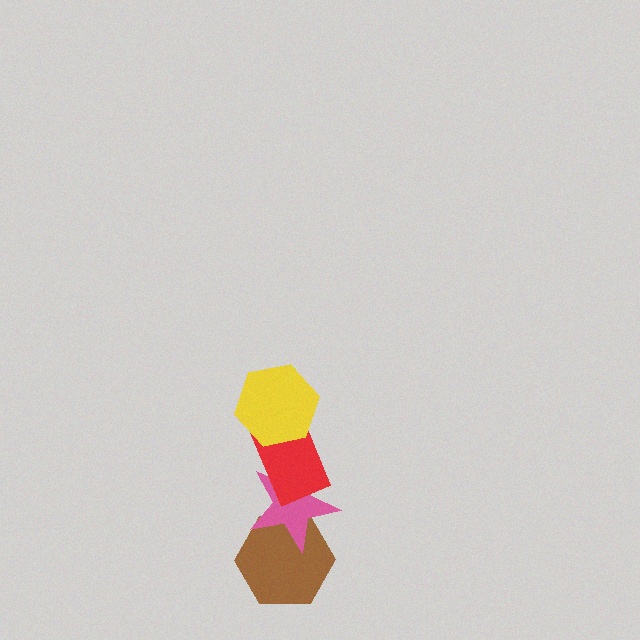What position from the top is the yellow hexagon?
The yellow hexagon is 1st from the top.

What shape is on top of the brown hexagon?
The pink star is on top of the brown hexagon.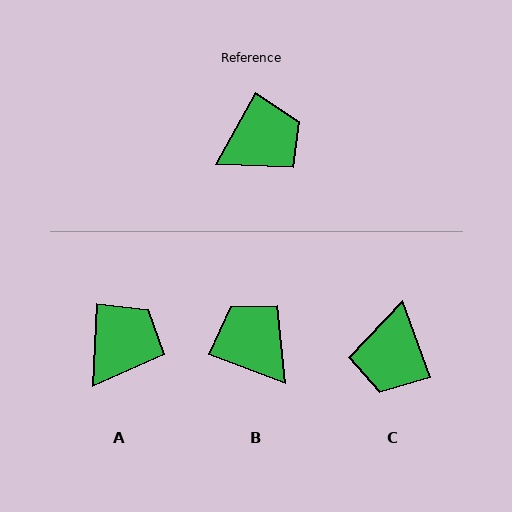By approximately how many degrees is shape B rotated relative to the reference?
Approximately 98 degrees counter-clockwise.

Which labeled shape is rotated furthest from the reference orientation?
C, about 131 degrees away.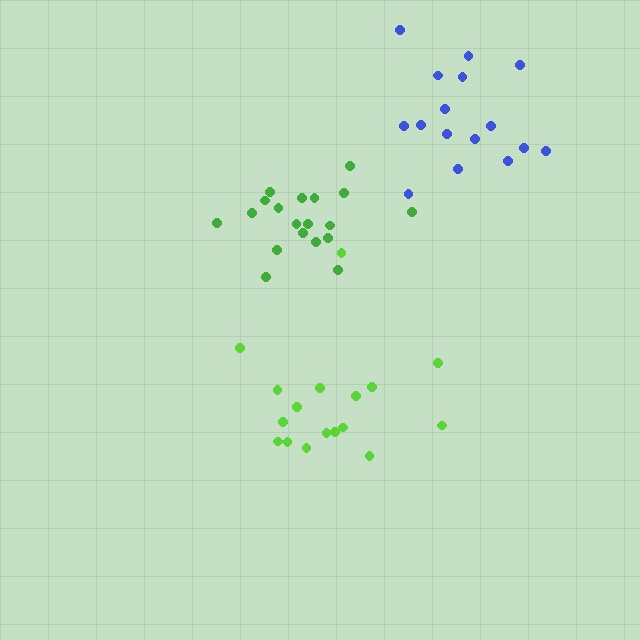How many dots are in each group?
Group 1: 19 dots, Group 2: 17 dots, Group 3: 16 dots (52 total).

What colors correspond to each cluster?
The clusters are colored: green, lime, blue.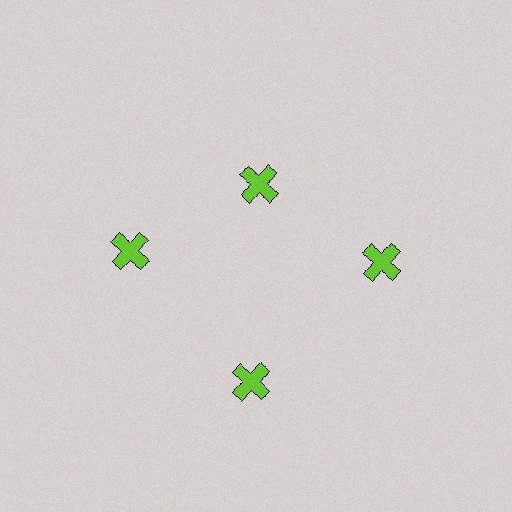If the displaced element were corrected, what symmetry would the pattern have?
It would have 4-fold rotational symmetry — the pattern would map onto itself every 90 degrees.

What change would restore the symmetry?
The symmetry would be restored by moving it outward, back onto the ring so that all 4 crosses sit at equal angles and equal distance from the center.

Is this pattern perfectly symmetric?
No. The 4 lime crosses are arranged in a ring, but one element near the 12 o'clock position is pulled inward toward the center, breaking the 4-fold rotational symmetry.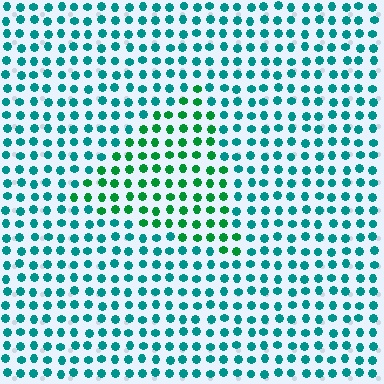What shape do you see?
I see a triangle.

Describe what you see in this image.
The image is filled with small teal elements in a uniform arrangement. A triangle-shaped region is visible where the elements are tinted to a slightly different hue, forming a subtle color boundary.